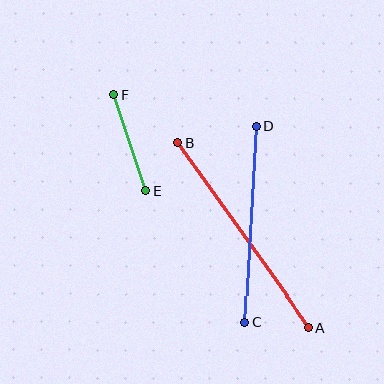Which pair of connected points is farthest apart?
Points A and B are farthest apart.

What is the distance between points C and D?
The distance is approximately 196 pixels.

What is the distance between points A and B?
The distance is approximately 226 pixels.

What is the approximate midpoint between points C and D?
The midpoint is at approximately (251, 225) pixels.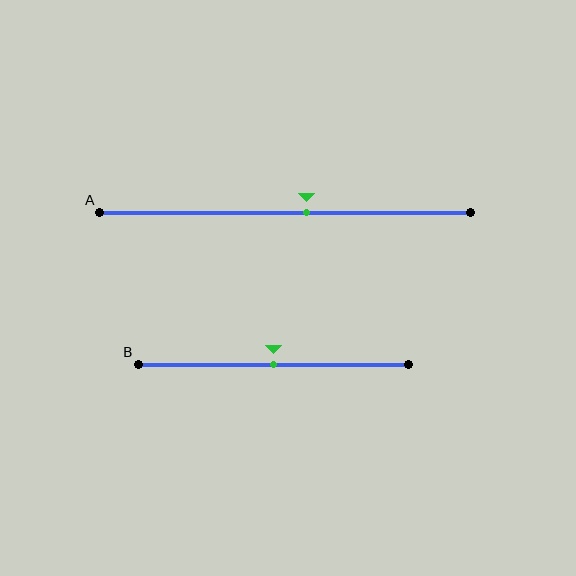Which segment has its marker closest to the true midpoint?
Segment B has its marker closest to the true midpoint.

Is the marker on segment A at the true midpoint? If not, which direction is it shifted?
No, the marker on segment A is shifted to the right by about 6% of the segment length.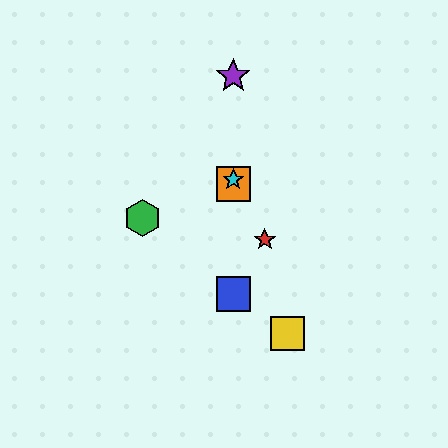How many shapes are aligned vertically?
4 shapes (the blue square, the purple star, the orange square, the cyan star) are aligned vertically.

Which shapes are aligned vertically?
The blue square, the purple star, the orange square, the cyan star are aligned vertically.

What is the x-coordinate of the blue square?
The blue square is at x≈233.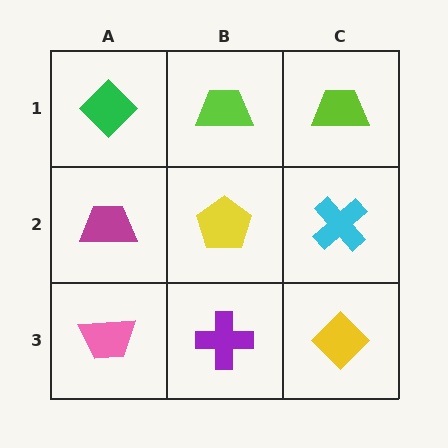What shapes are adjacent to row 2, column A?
A green diamond (row 1, column A), a pink trapezoid (row 3, column A), a yellow pentagon (row 2, column B).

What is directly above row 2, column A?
A green diamond.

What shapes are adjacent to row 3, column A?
A magenta trapezoid (row 2, column A), a purple cross (row 3, column B).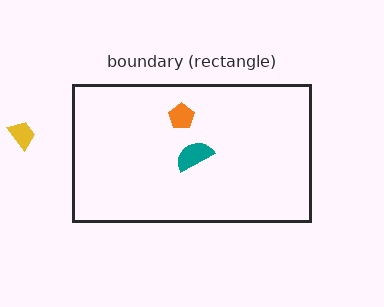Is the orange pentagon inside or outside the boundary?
Inside.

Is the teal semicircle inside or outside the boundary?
Inside.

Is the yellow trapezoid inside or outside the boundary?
Outside.